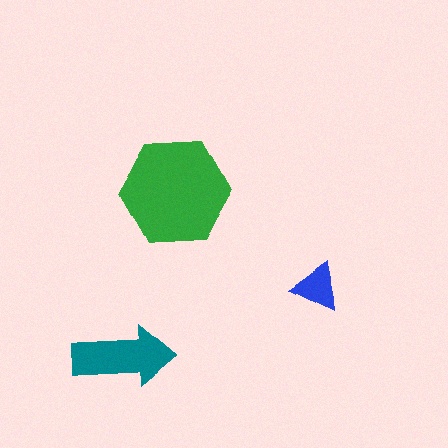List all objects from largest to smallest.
The green hexagon, the teal arrow, the blue triangle.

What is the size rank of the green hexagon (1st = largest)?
1st.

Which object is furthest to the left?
The teal arrow is leftmost.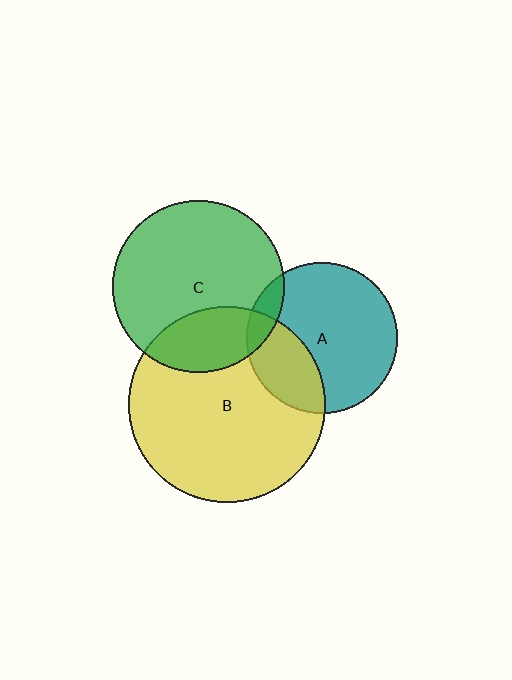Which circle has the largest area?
Circle B (yellow).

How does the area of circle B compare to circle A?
Approximately 1.7 times.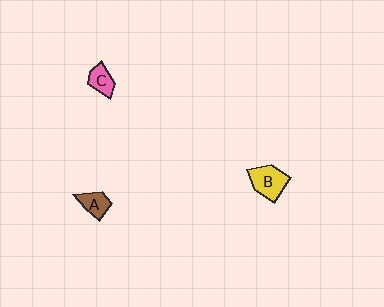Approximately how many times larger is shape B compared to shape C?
Approximately 1.6 times.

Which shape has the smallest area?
Shape C (pink).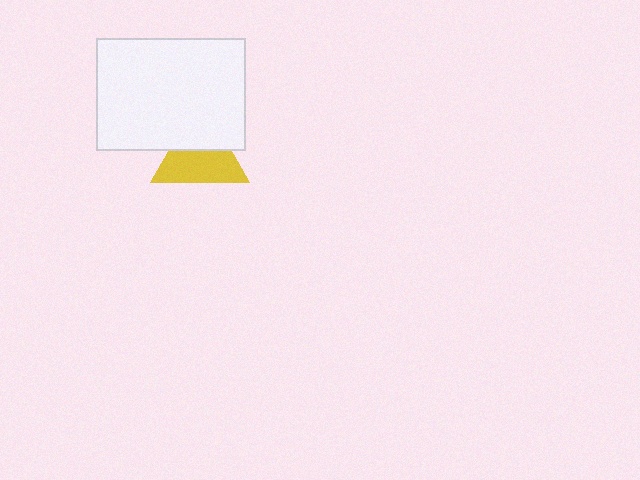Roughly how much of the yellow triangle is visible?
About half of it is visible (roughly 60%).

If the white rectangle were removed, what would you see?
You would see the complete yellow triangle.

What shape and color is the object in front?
The object in front is a white rectangle.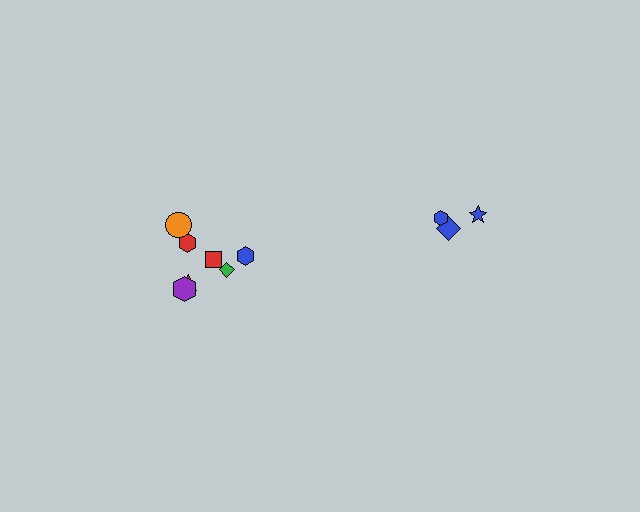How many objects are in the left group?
There are 7 objects.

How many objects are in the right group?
There are 3 objects.